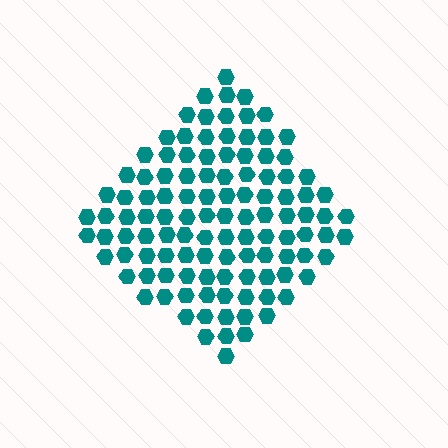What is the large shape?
The large shape is a diamond.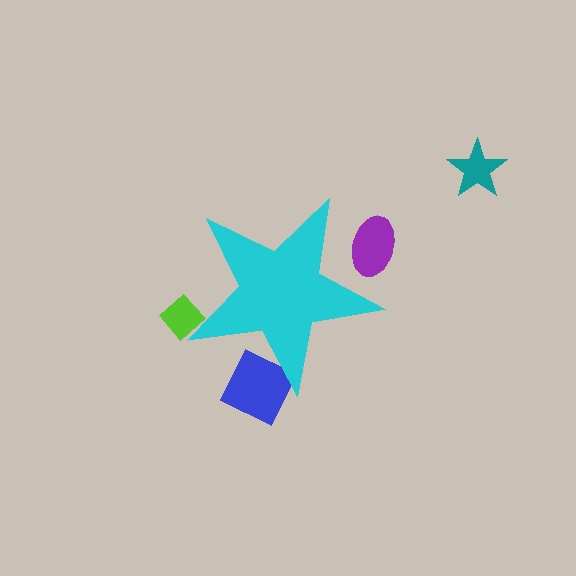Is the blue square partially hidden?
Yes, the blue square is partially hidden behind the cyan star.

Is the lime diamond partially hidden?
Yes, the lime diamond is partially hidden behind the cyan star.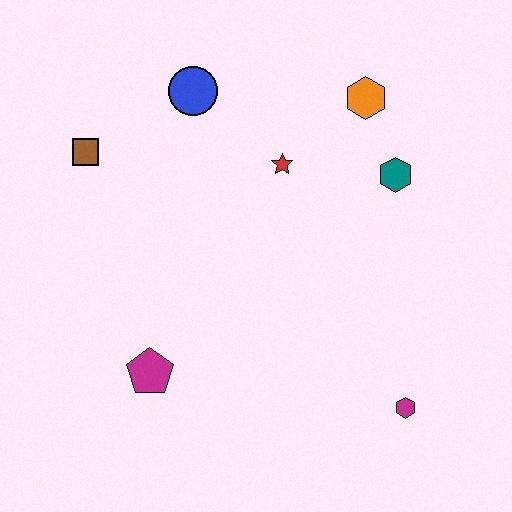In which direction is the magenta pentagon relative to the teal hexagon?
The magenta pentagon is to the left of the teal hexagon.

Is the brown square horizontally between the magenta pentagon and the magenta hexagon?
No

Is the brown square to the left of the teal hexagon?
Yes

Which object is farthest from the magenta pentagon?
The orange hexagon is farthest from the magenta pentagon.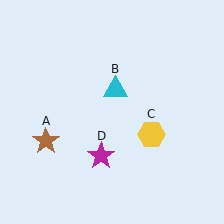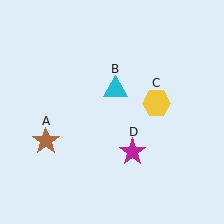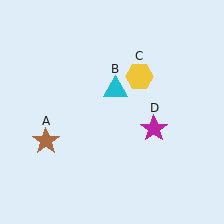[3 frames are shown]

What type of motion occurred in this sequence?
The yellow hexagon (object C), magenta star (object D) rotated counterclockwise around the center of the scene.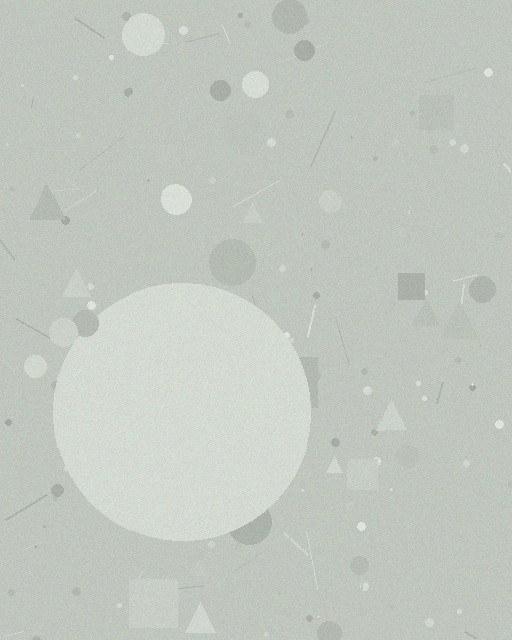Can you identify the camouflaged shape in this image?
The camouflaged shape is a circle.